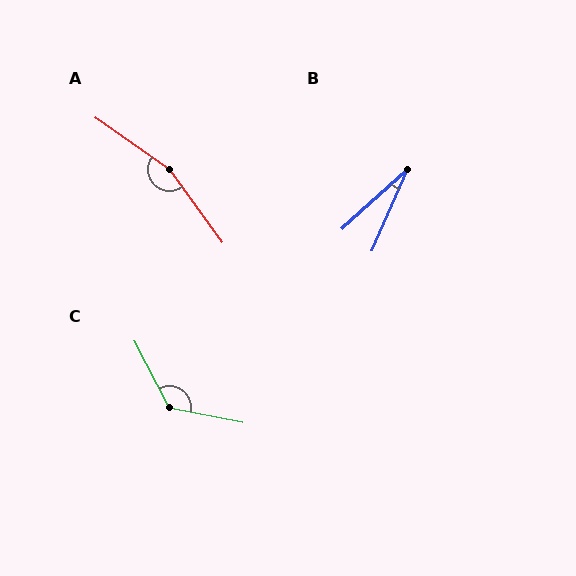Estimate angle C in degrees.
Approximately 128 degrees.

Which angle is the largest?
A, at approximately 161 degrees.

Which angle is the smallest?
B, at approximately 24 degrees.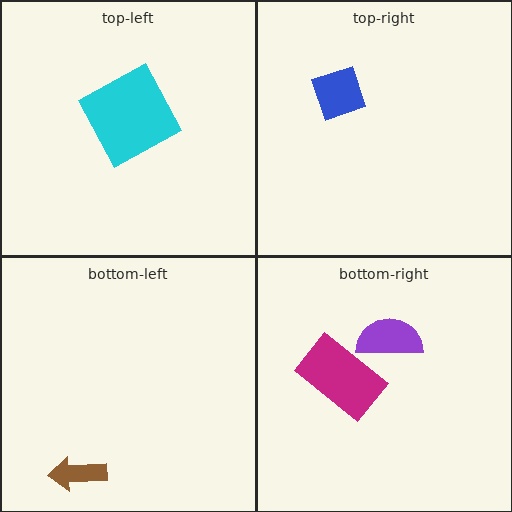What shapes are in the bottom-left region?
The brown arrow.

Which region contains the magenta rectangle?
The bottom-right region.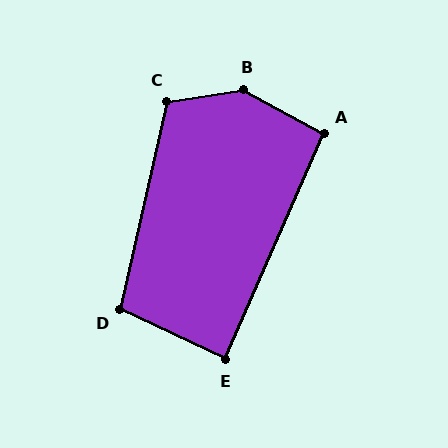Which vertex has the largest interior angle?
B, at approximately 144 degrees.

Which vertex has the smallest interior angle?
E, at approximately 89 degrees.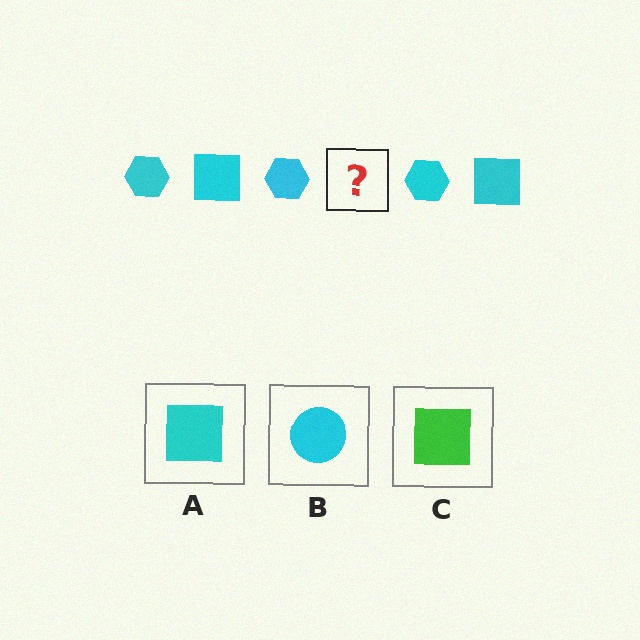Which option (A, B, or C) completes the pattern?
A.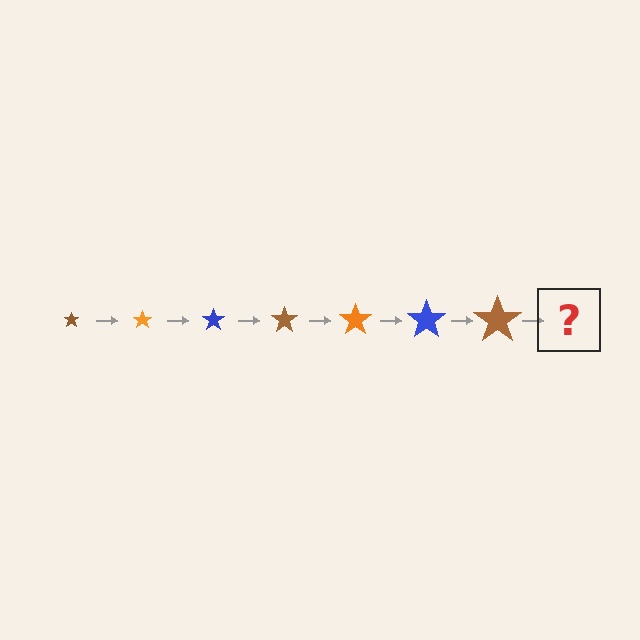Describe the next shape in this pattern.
It should be an orange star, larger than the previous one.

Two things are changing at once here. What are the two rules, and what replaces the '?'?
The two rules are that the star grows larger each step and the color cycles through brown, orange, and blue. The '?' should be an orange star, larger than the previous one.